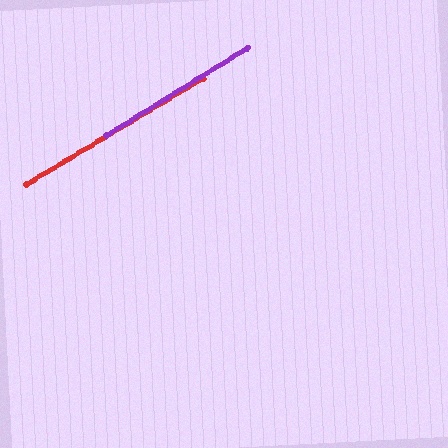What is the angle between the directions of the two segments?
Approximately 1 degree.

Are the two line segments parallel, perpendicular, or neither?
Parallel — their directions differ by only 0.6°.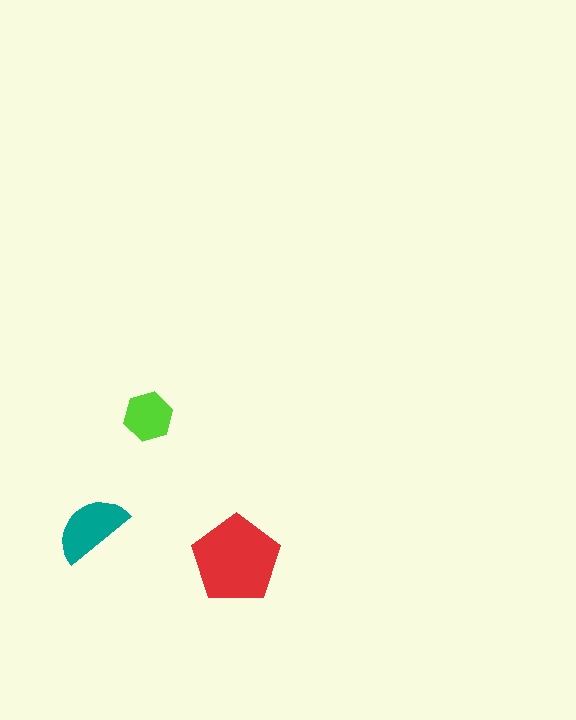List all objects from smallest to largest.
The lime hexagon, the teal semicircle, the red pentagon.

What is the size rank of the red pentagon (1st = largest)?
1st.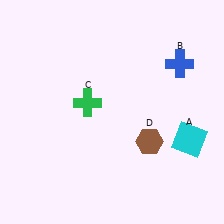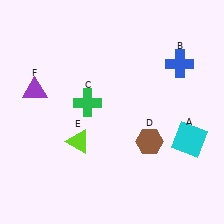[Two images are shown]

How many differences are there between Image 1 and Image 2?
There are 2 differences between the two images.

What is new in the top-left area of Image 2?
A purple triangle (F) was added in the top-left area of Image 2.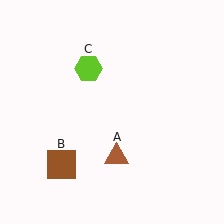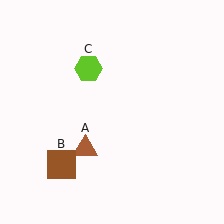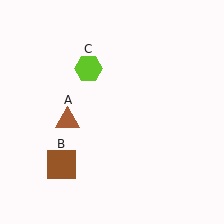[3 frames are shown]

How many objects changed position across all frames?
1 object changed position: brown triangle (object A).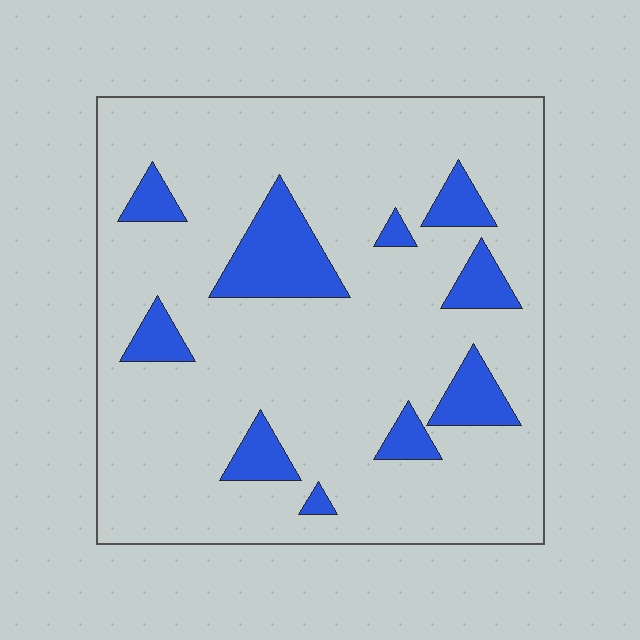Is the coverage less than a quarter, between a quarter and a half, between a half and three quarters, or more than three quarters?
Less than a quarter.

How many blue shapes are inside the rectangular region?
10.